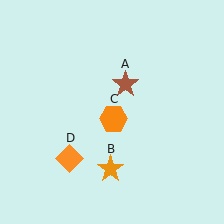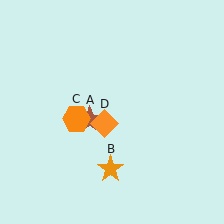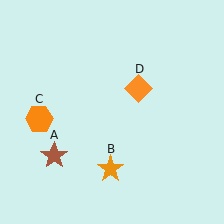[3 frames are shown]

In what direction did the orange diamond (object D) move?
The orange diamond (object D) moved up and to the right.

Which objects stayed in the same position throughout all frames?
Orange star (object B) remained stationary.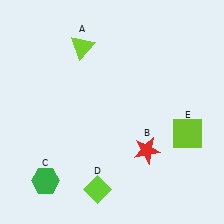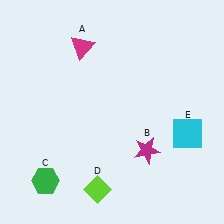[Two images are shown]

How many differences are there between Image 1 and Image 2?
There are 3 differences between the two images.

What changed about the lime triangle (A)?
In Image 1, A is lime. In Image 2, it changed to magenta.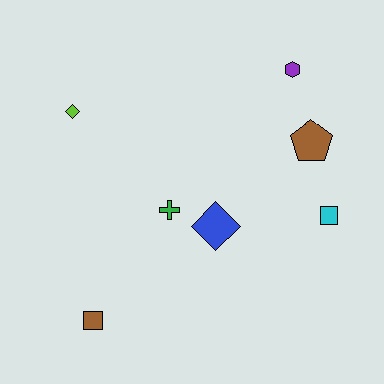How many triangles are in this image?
There are no triangles.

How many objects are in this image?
There are 7 objects.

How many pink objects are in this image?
There are no pink objects.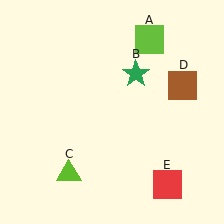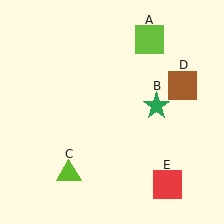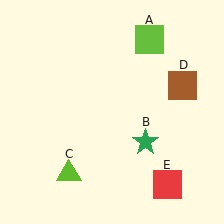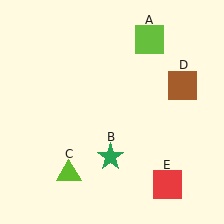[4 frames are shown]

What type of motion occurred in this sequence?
The green star (object B) rotated clockwise around the center of the scene.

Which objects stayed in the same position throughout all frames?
Lime square (object A) and lime triangle (object C) and brown square (object D) and red square (object E) remained stationary.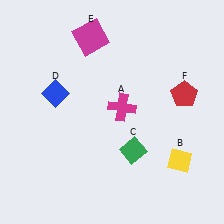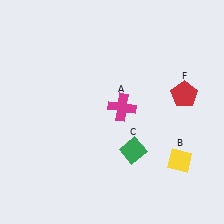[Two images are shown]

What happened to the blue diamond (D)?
The blue diamond (D) was removed in Image 2. It was in the top-left area of Image 1.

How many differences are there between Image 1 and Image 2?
There are 2 differences between the two images.